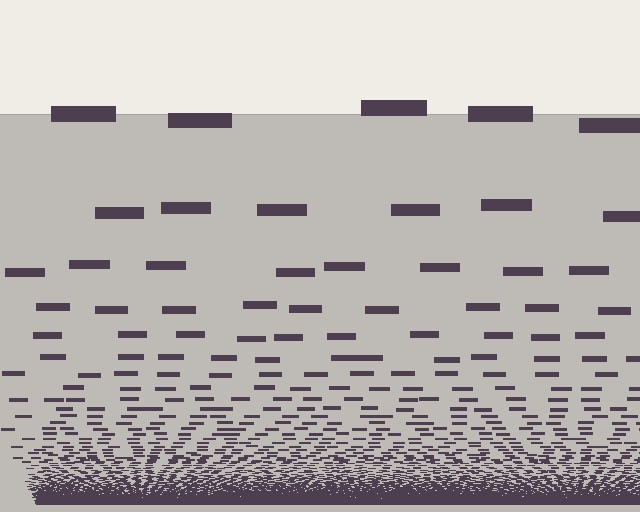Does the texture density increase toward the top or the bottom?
Density increases toward the bottom.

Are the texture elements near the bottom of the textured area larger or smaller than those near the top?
Smaller. The gradient is inverted — elements near the bottom are smaller and denser.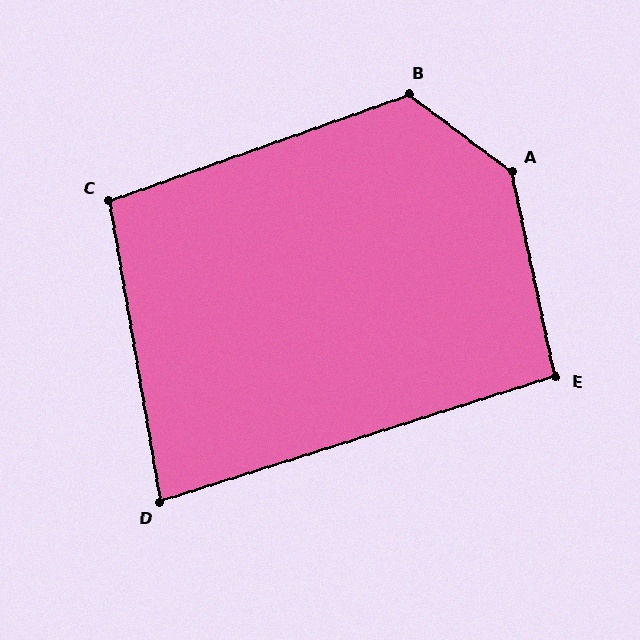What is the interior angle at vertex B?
Approximately 124 degrees (obtuse).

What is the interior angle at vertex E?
Approximately 95 degrees (obtuse).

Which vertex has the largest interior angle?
A, at approximately 139 degrees.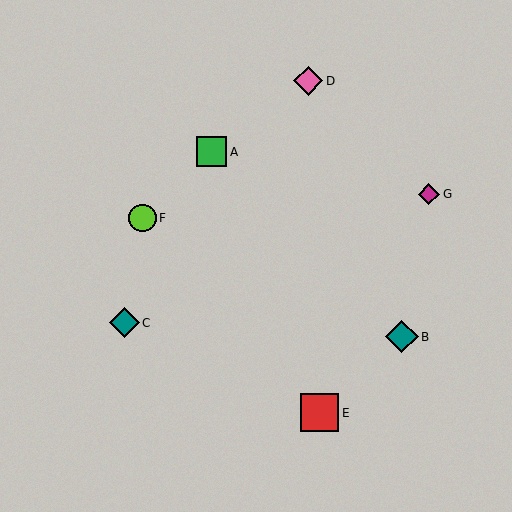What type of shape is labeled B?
Shape B is a teal diamond.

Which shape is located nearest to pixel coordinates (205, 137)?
The green square (labeled A) at (212, 152) is nearest to that location.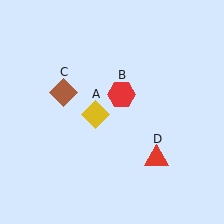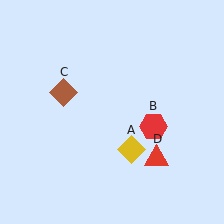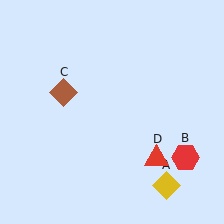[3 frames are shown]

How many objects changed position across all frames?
2 objects changed position: yellow diamond (object A), red hexagon (object B).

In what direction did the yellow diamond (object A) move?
The yellow diamond (object A) moved down and to the right.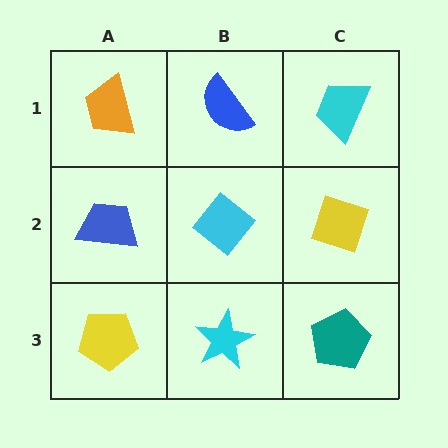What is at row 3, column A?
A yellow pentagon.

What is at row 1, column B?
A blue semicircle.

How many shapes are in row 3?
3 shapes.